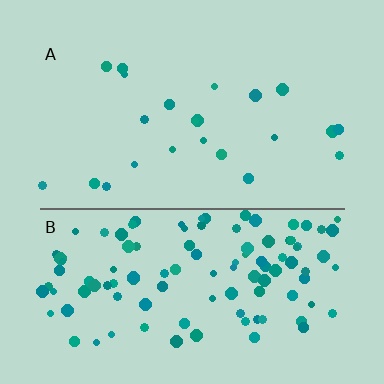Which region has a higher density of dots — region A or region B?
B (the bottom).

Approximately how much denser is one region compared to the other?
Approximately 4.9× — region B over region A.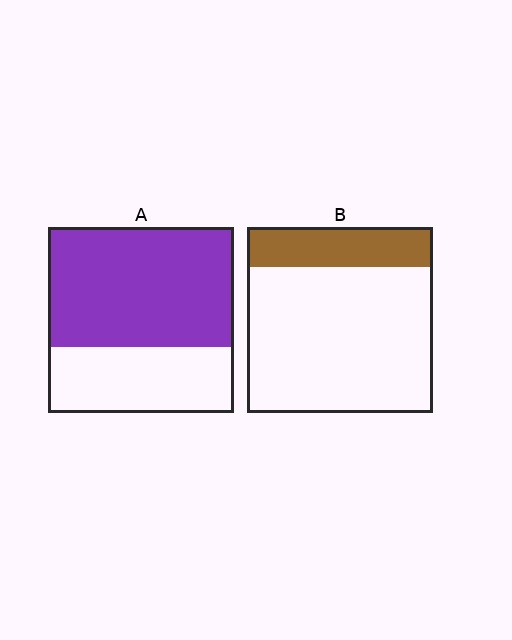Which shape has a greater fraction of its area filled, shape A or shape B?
Shape A.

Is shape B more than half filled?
No.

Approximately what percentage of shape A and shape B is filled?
A is approximately 65% and B is approximately 20%.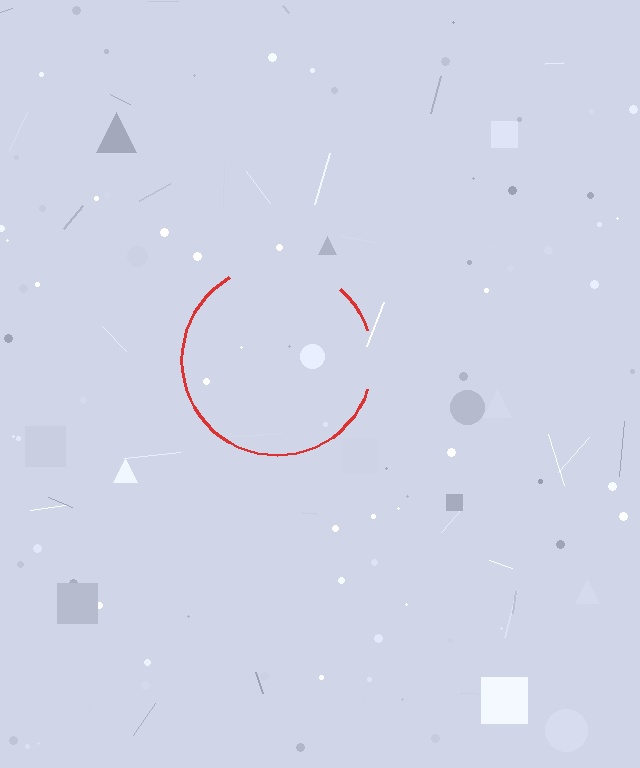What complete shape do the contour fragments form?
The contour fragments form a circle.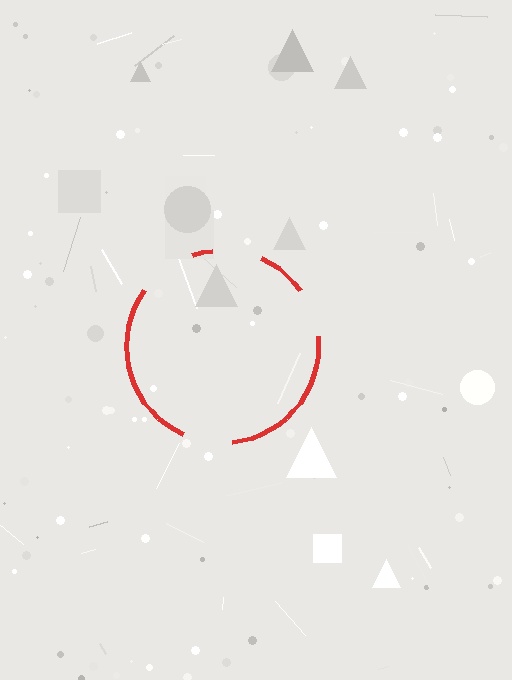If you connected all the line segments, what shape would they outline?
They would outline a circle.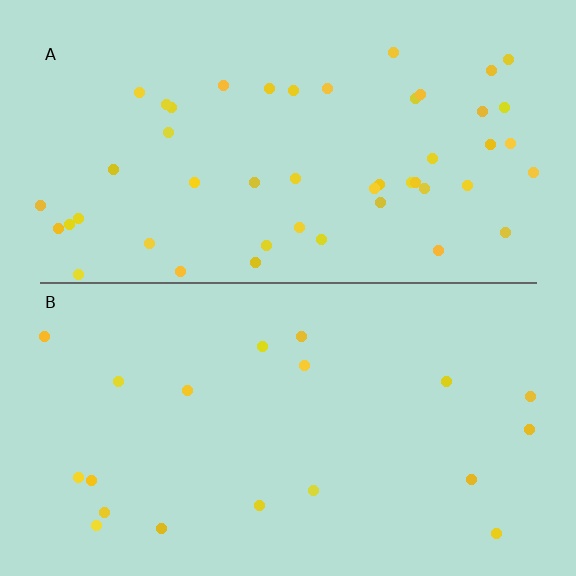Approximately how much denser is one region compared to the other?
Approximately 2.5× — region A over region B.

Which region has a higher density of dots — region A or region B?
A (the top).